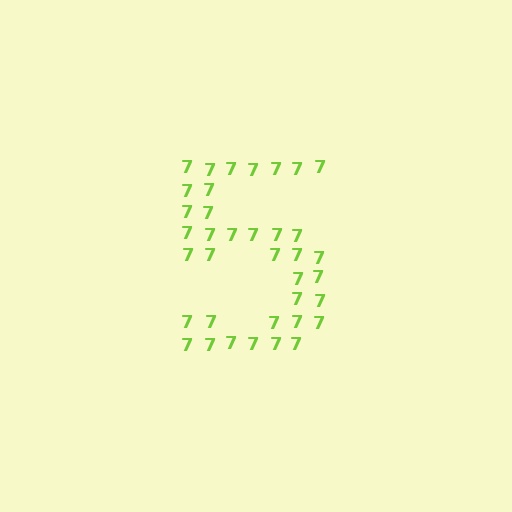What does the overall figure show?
The overall figure shows the digit 5.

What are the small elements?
The small elements are digit 7's.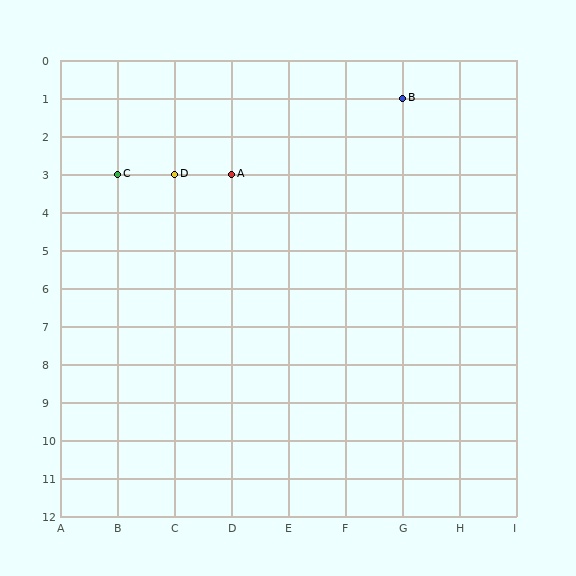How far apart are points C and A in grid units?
Points C and A are 2 columns apart.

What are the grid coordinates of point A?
Point A is at grid coordinates (D, 3).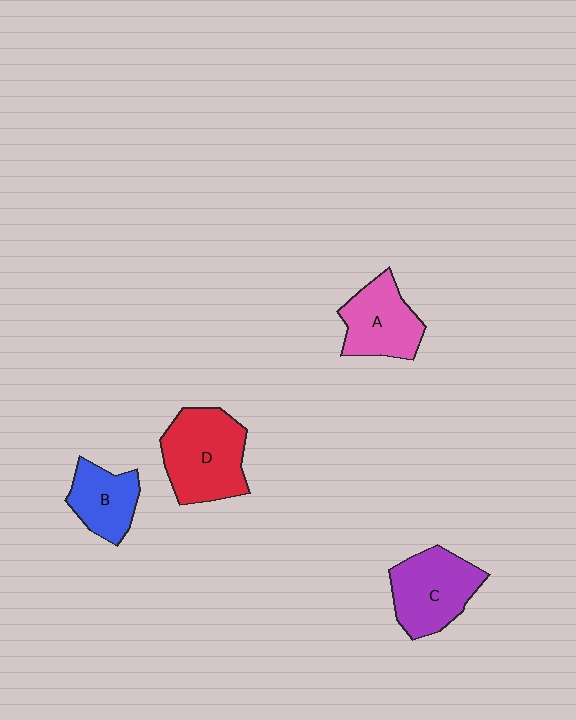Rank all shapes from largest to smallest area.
From largest to smallest: D (red), C (purple), A (pink), B (blue).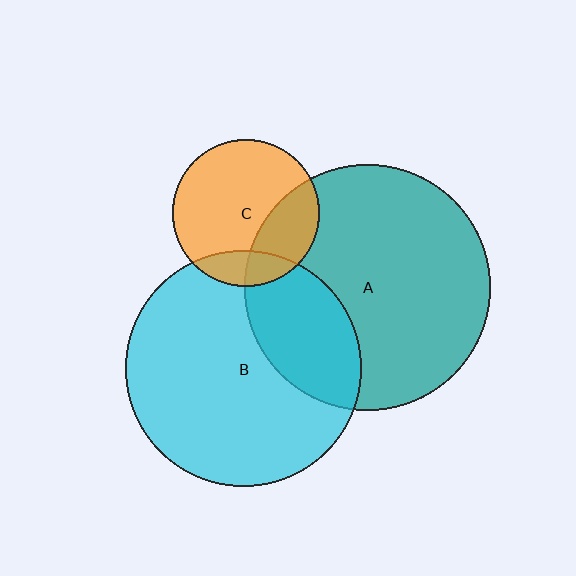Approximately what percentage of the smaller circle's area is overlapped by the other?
Approximately 15%.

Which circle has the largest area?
Circle A (teal).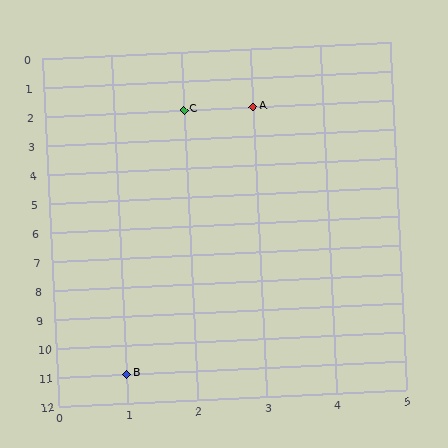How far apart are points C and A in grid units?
Points C and A are 1 column apart.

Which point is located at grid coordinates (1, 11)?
Point B is at (1, 11).